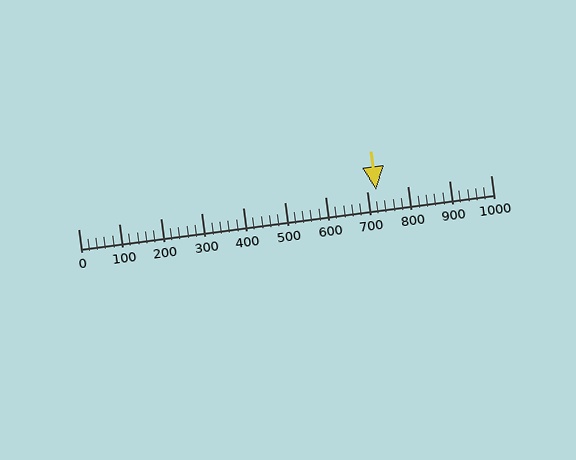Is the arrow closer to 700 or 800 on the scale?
The arrow is closer to 700.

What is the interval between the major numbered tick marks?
The major tick marks are spaced 100 units apart.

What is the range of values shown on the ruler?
The ruler shows values from 0 to 1000.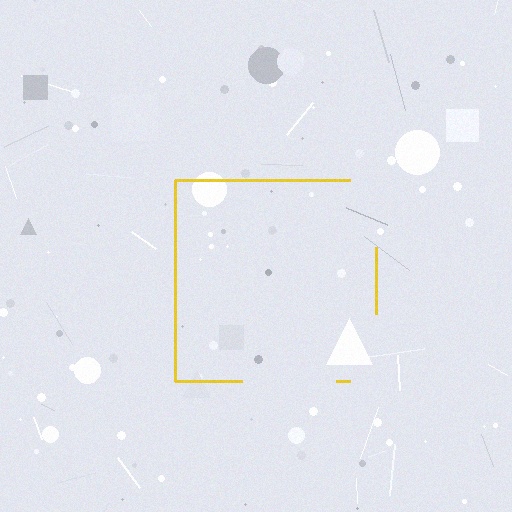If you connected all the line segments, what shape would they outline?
They would outline a square.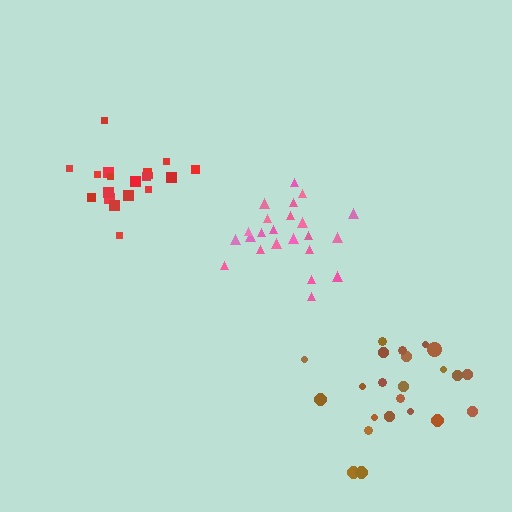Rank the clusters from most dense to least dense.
pink, red, brown.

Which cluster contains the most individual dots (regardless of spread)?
Pink (23).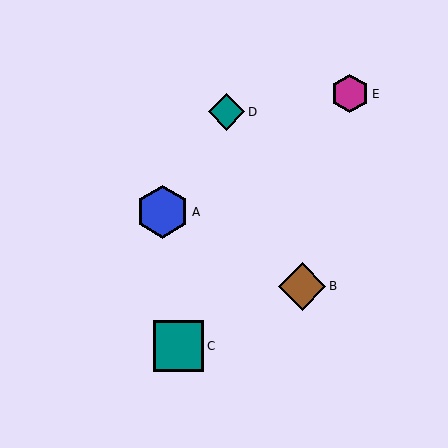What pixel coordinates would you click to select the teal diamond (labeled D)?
Click at (227, 112) to select the teal diamond D.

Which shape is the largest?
The blue hexagon (labeled A) is the largest.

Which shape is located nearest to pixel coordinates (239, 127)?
The teal diamond (labeled D) at (227, 112) is nearest to that location.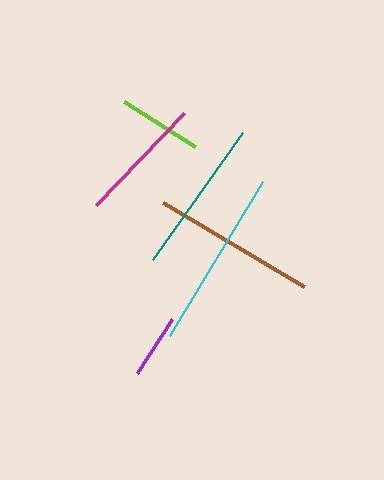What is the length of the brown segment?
The brown segment is approximately 163 pixels long.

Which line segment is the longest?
The cyan line is the longest at approximately 180 pixels.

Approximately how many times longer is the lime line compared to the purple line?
The lime line is approximately 1.3 times the length of the purple line.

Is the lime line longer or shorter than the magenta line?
The magenta line is longer than the lime line.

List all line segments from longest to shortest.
From longest to shortest: cyan, brown, teal, magenta, lime, purple.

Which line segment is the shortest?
The purple line is the shortest at approximately 64 pixels.